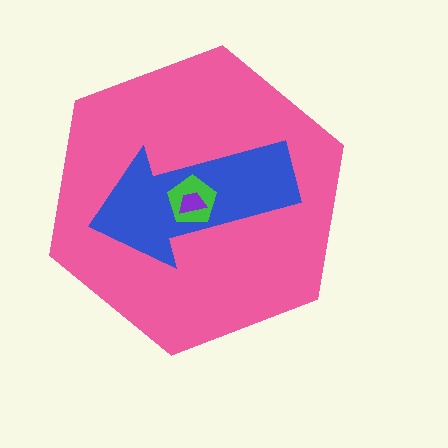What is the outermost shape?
The pink hexagon.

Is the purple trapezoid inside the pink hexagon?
Yes.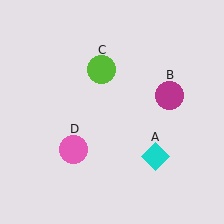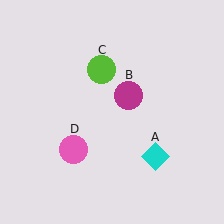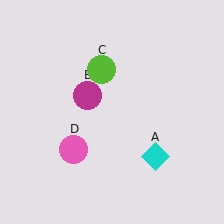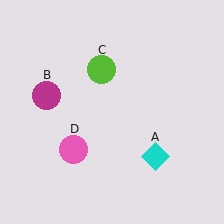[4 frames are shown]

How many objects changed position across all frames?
1 object changed position: magenta circle (object B).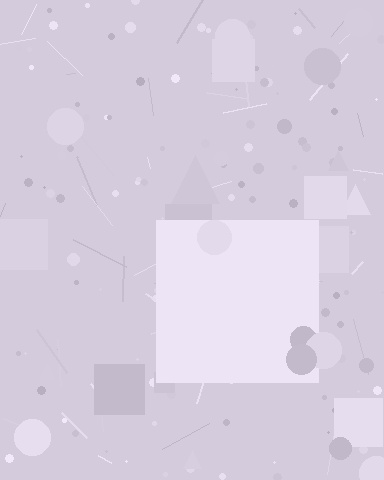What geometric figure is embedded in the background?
A square is embedded in the background.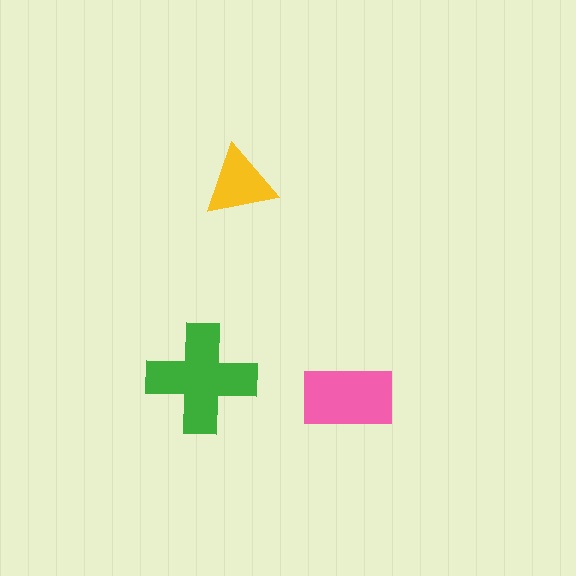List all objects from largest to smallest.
The green cross, the pink rectangle, the yellow triangle.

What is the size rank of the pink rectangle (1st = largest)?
2nd.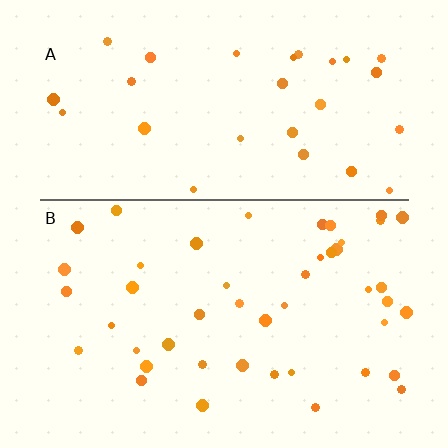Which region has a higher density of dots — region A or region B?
B (the bottom).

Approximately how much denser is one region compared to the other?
Approximately 1.5× — region B over region A.